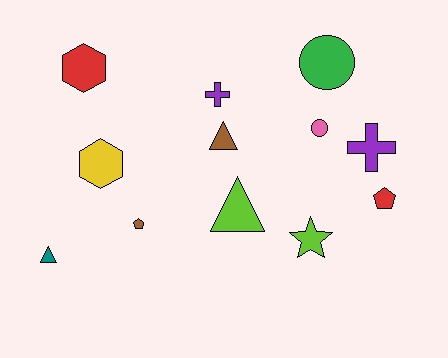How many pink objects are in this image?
There is 1 pink object.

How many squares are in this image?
There are no squares.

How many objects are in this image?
There are 12 objects.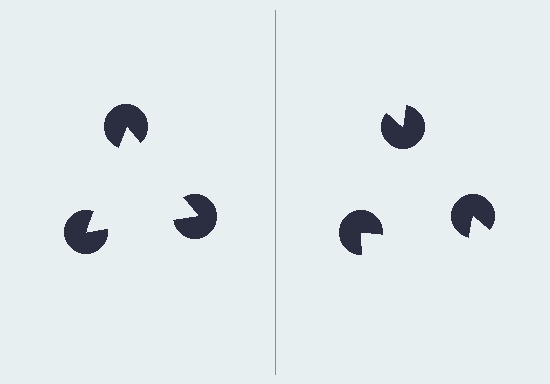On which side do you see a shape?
An illusory triangle appears on the left side. On the right side the wedge cuts are rotated, so no coherent shape forms.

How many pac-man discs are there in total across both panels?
6 — 3 on each side.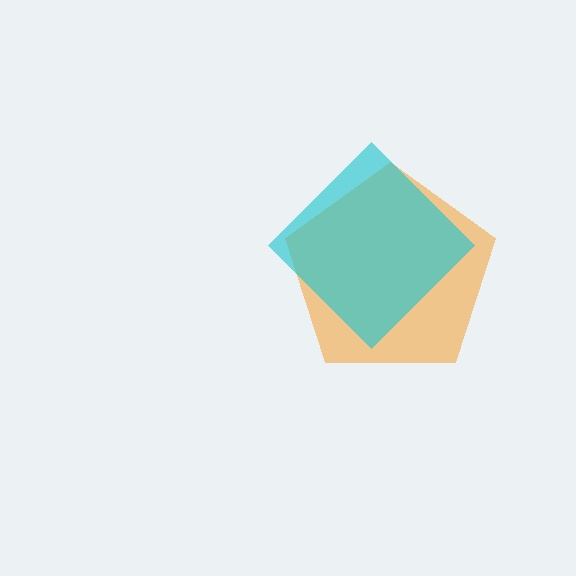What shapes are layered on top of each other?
The layered shapes are: an orange pentagon, a cyan diamond.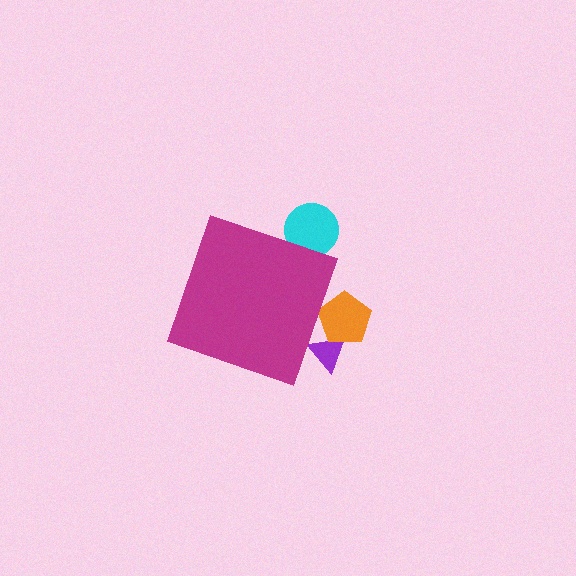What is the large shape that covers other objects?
A magenta diamond.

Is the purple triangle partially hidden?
Yes, the purple triangle is partially hidden behind the magenta diamond.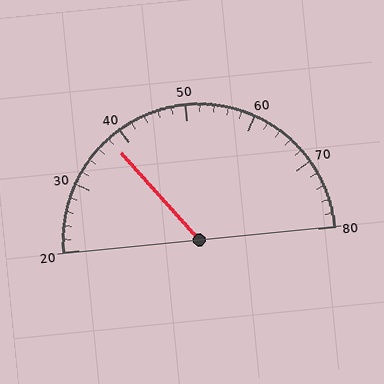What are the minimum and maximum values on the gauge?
The gauge ranges from 20 to 80.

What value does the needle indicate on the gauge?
The needle indicates approximately 38.